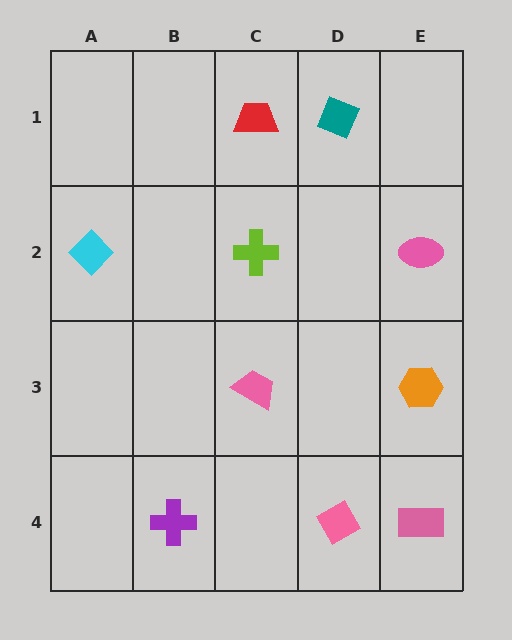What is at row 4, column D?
A pink diamond.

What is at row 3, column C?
A pink trapezoid.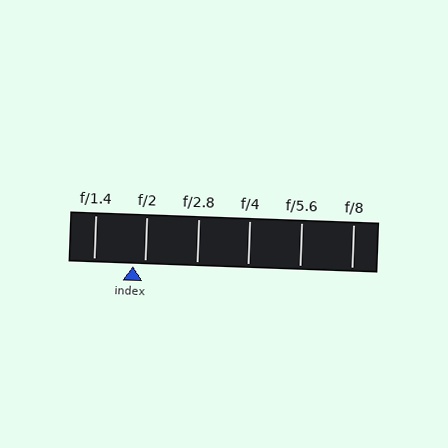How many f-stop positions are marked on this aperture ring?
There are 6 f-stop positions marked.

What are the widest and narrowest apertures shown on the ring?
The widest aperture shown is f/1.4 and the narrowest is f/8.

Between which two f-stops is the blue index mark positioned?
The index mark is between f/1.4 and f/2.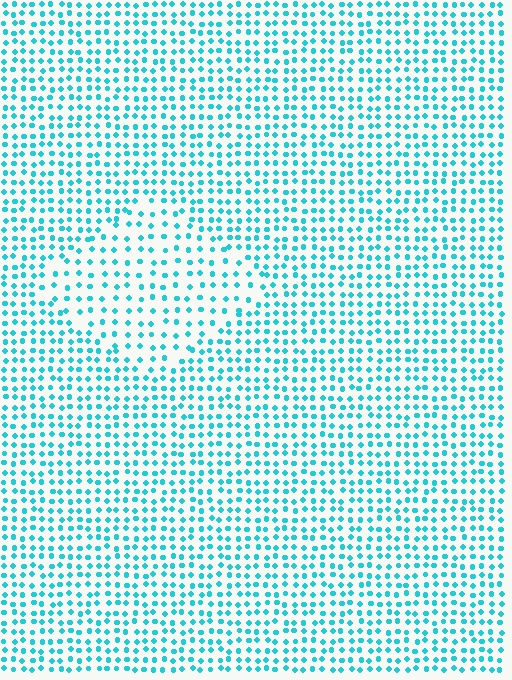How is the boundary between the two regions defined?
The boundary is defined by a change in element density (approximately 1.7x ratio). All elements are the same color, size, and shape.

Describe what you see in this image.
The image contains small cyan elements arranged at two different densities. A diamond-shaped region is visible where the elements are less densely packed than the surrounding area.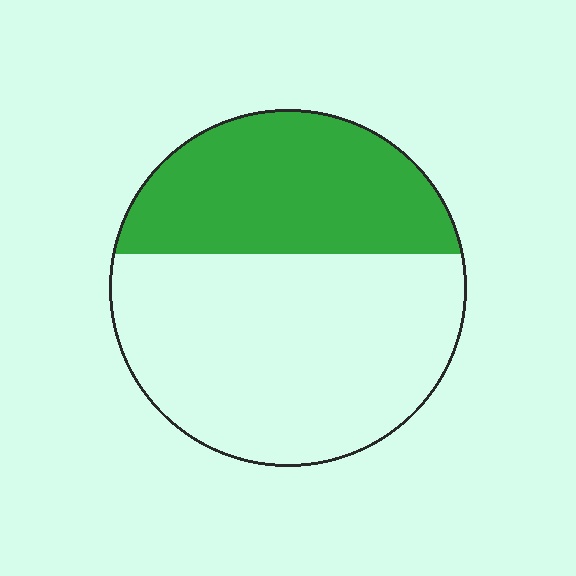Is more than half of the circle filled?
No.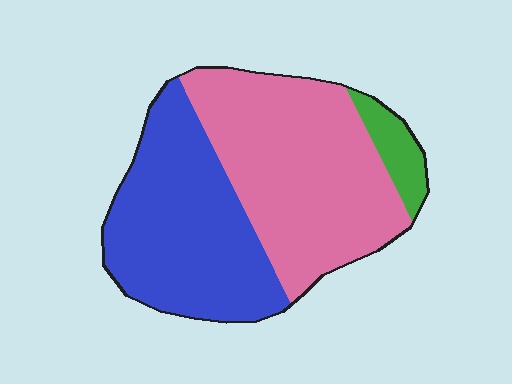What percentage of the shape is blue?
Blue takes up about two fifths (2/5) of the shape.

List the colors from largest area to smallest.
From largest to smallest: pink, blue, green.